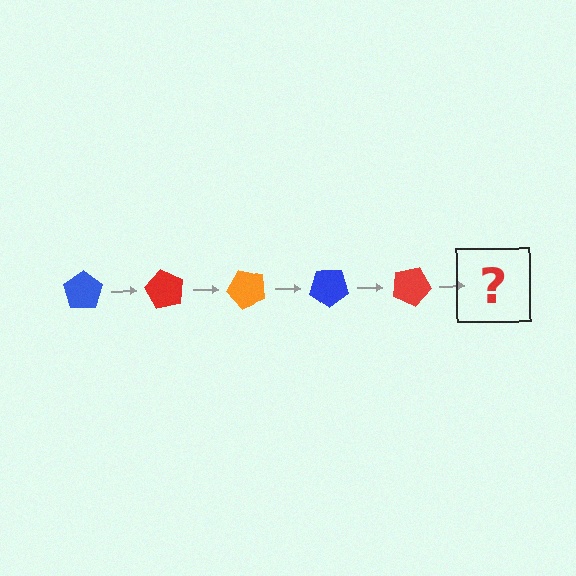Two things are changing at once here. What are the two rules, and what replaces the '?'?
The two rules are that it rotates 60 degrees each step and the color cycles through blue, red, and orange. The '?' should be an orange pentagon, rotated 300 degrees from the start.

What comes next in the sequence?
The next element should be an orange pentagon, rotated 300 degrees from the start.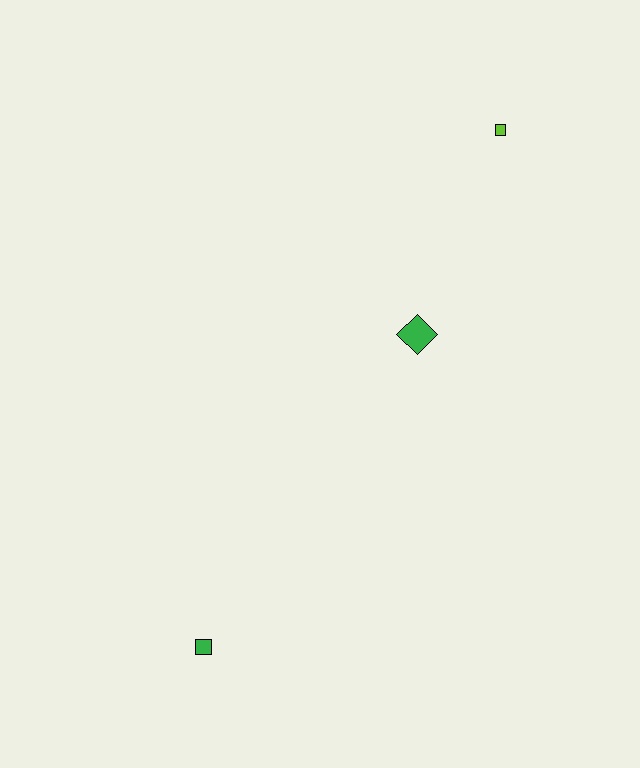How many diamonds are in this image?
There is 1 diamond.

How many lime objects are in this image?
There is 1 lime object.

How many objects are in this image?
There are 3 objects.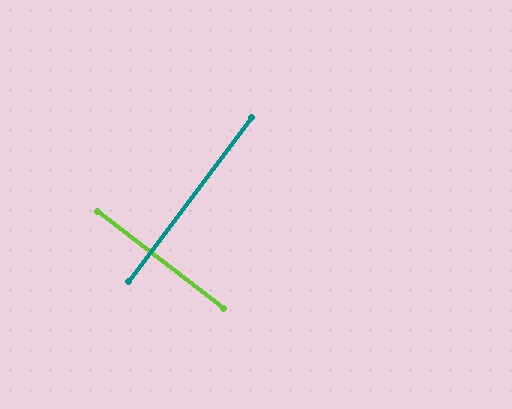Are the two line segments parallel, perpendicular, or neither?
Perpendicular — they meet at approximately 89°.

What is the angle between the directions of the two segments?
Approximately 89 degrees.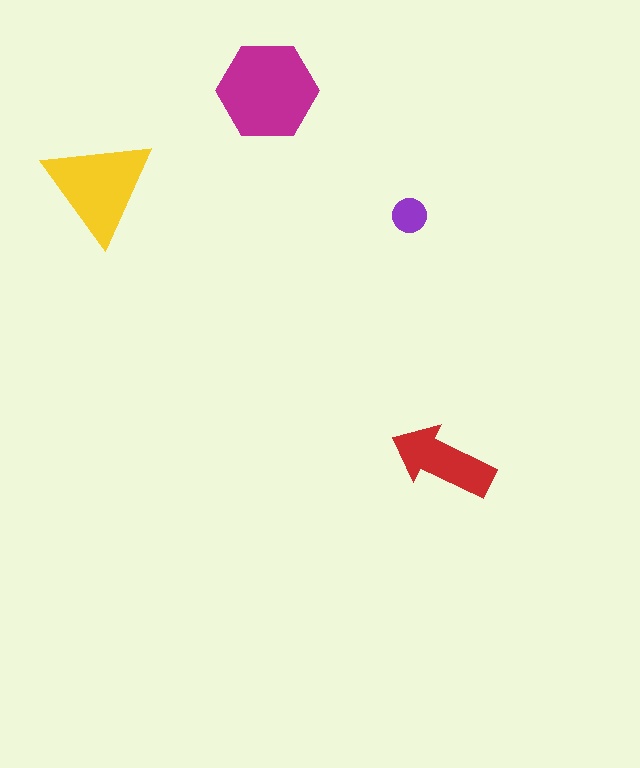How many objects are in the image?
There are 4 objects in the image.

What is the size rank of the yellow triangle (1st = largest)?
2nd.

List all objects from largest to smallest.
The magenta hexagon, the yellow triangle, the red arrow, the purple circle.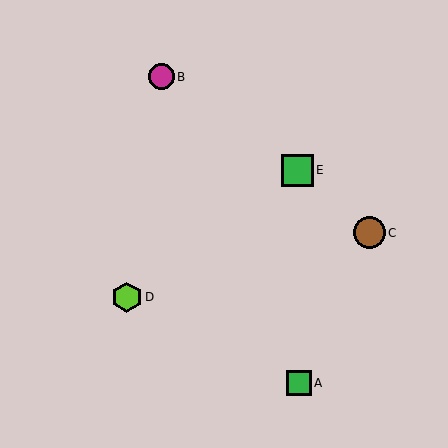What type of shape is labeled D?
Shape D is a lime hexagon.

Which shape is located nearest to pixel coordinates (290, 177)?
The green square (labeled E) at (297, 170) is nearest to that location.